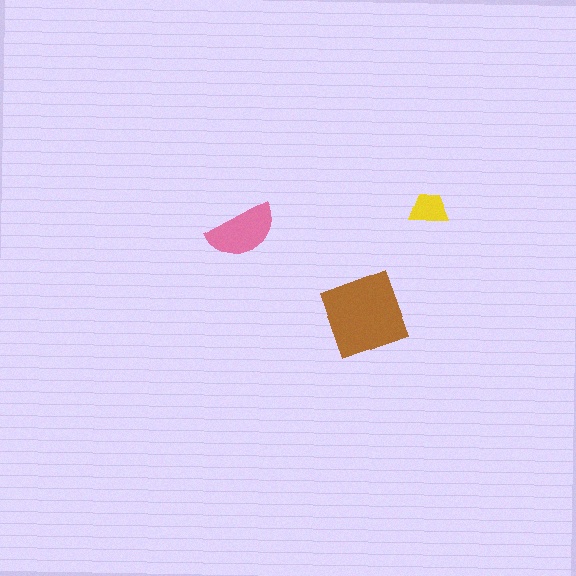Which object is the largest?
The brown square.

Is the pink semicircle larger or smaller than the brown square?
Smaller.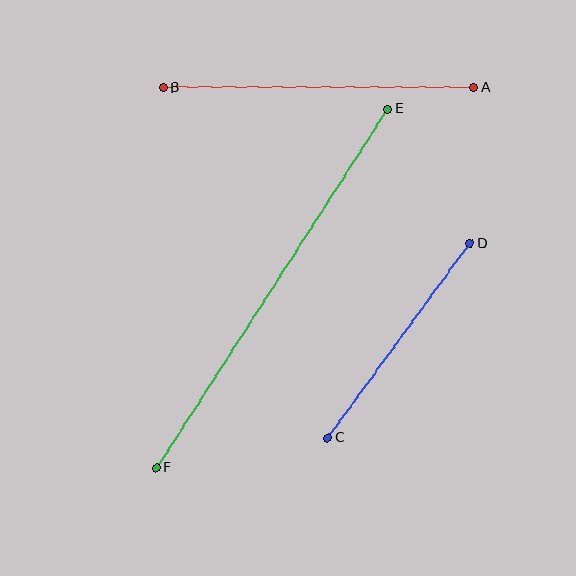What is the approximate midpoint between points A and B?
The midpoint is at approximately (318, 87) pixels.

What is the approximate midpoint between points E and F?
The midpoint is at approximately (272, 288) pixels.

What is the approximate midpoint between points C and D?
The midpoint is at approximately (399, 340) pixels.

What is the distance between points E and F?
The distance is approximately 427 pixels.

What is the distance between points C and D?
The distance is approximately 241 pixels.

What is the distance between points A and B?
The distance is approximately 311 pixels.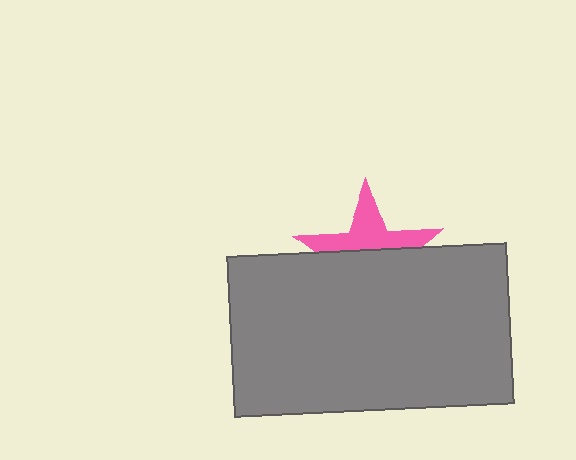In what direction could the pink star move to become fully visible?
The pink star could move up. That would shift it out from behind the gray rectangle entirely.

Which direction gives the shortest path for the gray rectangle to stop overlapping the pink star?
Moving down gives the shortest separation.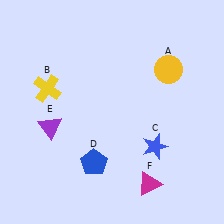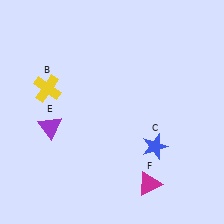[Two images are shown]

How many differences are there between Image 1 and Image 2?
There are 2 differences between the two images.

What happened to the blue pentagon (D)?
The blue pentagon (D) was removed in Image 2. It was in the bottom-left area of Image 1.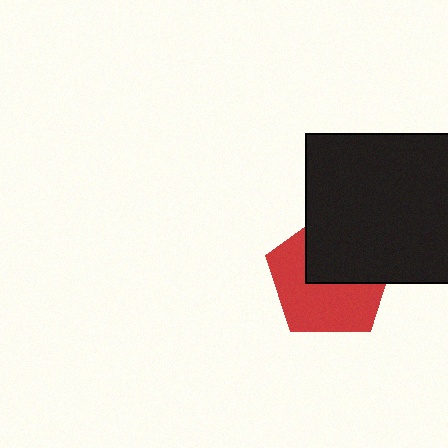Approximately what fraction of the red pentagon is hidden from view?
Roughly 44% of the red pentagon is hidden behind the black square.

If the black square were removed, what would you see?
You would see the complete red pentagon.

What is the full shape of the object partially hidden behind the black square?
The partially hidden object is a red pentagon.